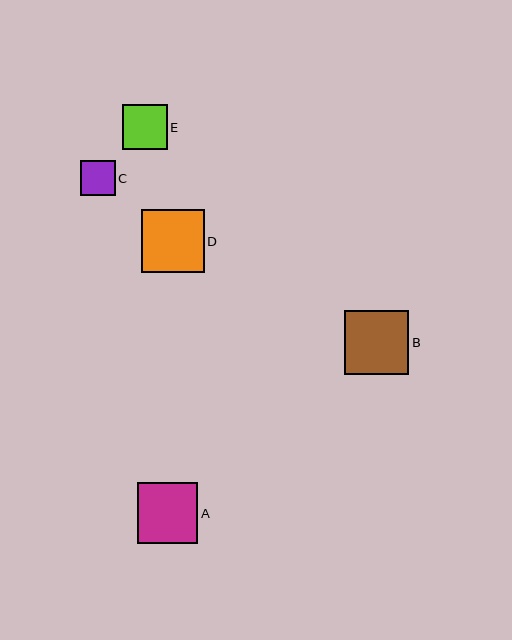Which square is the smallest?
Square C is the smallest with a size of approximately 35 pixels.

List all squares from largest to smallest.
From largest to smallest: B, D, A, E, C.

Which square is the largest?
Square B is the largest with a size of approximately 64 pixels.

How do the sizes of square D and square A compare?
Square D and square A are approximately the same size.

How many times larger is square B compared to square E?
Square B is approximately 1.4 times the size of square E.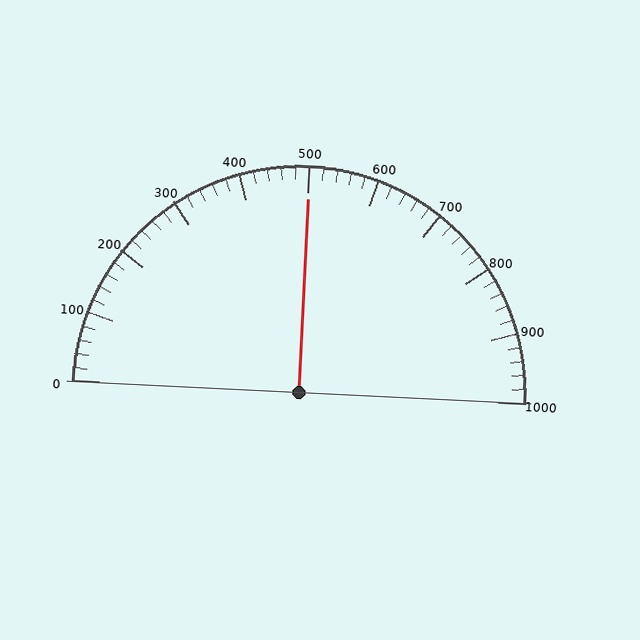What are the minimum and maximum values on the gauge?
The gauge ranges from 0 to 1000.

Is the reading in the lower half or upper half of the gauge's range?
The reading is in the upper half of the range (0 to 1000).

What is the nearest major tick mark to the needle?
The nearest major tick mark is 500.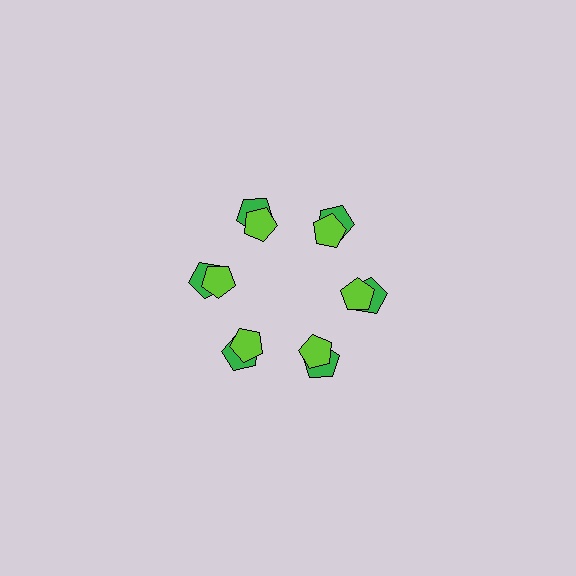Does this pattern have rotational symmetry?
Yes, this pattern has 6-fold rotational symmetry. It looks the same after rotating 60 degrees around the center.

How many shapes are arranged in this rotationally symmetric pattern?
There are 12 shapes, arranged in 6 groups of 2.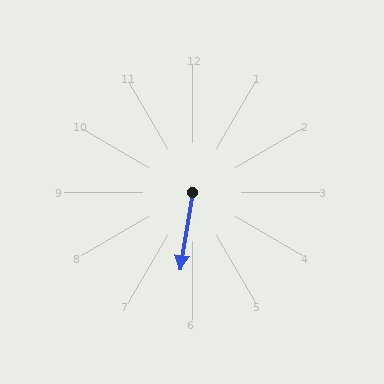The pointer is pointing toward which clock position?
Roughly 6 o'clock.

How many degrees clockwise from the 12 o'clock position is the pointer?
Approximately 189 degrees.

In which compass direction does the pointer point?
South.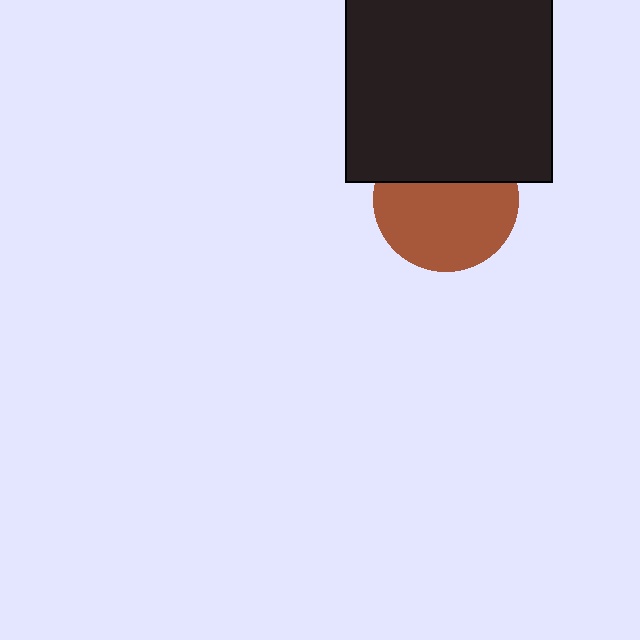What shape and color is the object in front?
The object in front is a black square.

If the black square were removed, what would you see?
You would see the complete brown circle.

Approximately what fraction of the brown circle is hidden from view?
Roughly 36% of the brown circle is hidden behind the black square.